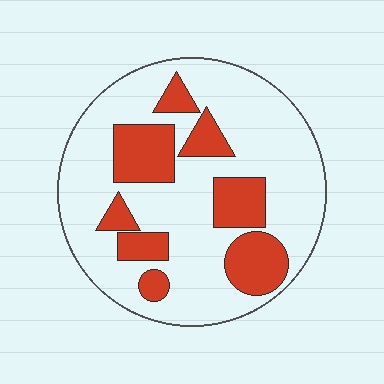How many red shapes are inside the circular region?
8.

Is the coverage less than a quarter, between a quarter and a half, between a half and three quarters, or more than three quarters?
Between a quarter and a half.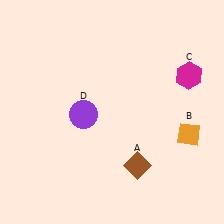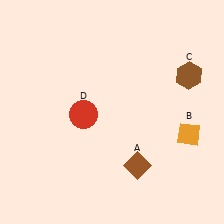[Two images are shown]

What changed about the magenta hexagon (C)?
In Image 1, C is magenta. In Image 2, it changed to brown.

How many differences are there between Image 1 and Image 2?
There are 2 differences between the two images.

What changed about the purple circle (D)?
In Image 1, D is purple. In Image 2, it changed to red.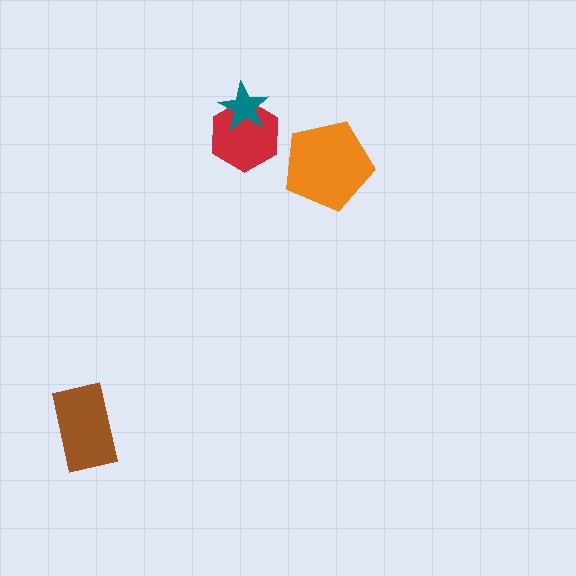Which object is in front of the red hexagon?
The teal star is in front of the red hexagon.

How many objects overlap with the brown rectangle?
0 objects overlap with the brown rectangle.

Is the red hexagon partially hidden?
Yes, it is partially covered by another shape.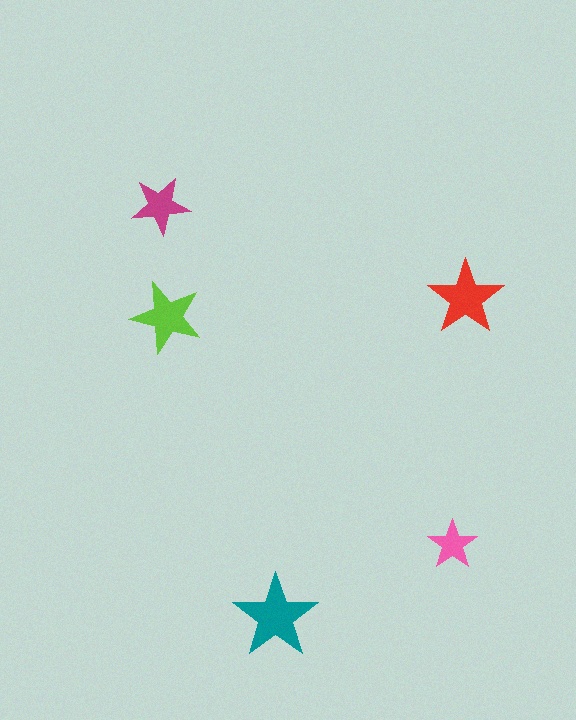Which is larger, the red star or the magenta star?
The red one.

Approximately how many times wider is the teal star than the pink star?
About 1.5 times wider.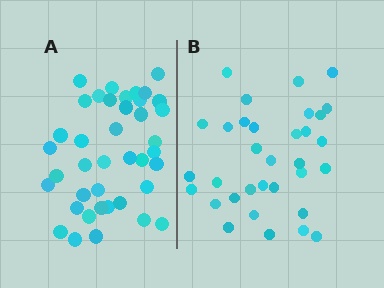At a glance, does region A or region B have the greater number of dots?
Region A (the left region) has more dots.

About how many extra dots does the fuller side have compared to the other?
Region A has roughly 8 or so more dots than region B.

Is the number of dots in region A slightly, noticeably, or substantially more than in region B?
Region A has only slightly more — the two regions are fairly close. The ratio is roughly 1.2 to 1.